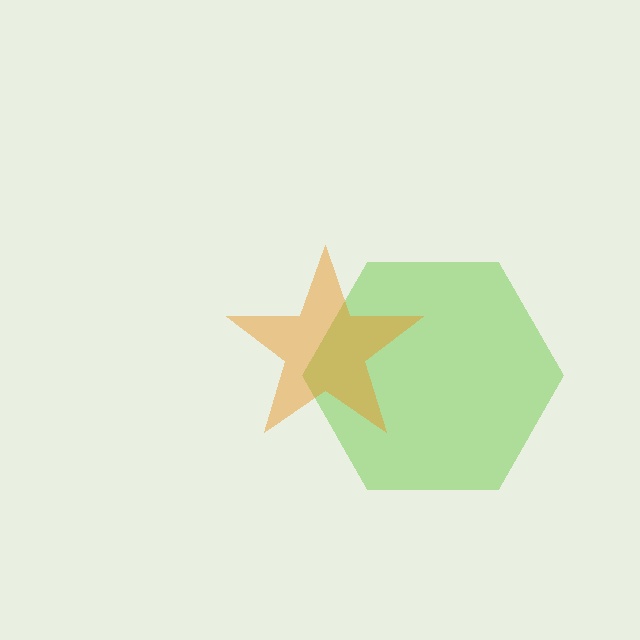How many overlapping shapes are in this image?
There are 2 overlapping shapes in the image.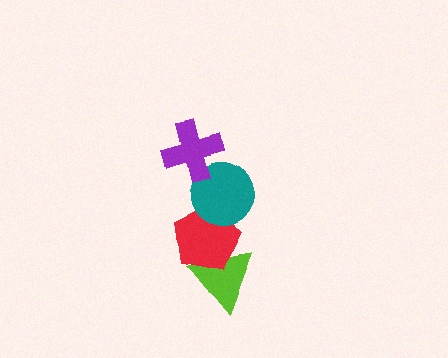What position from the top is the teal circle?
The teal circle is 2nd from the top.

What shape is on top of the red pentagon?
The teal circle is on top of the red pentagon.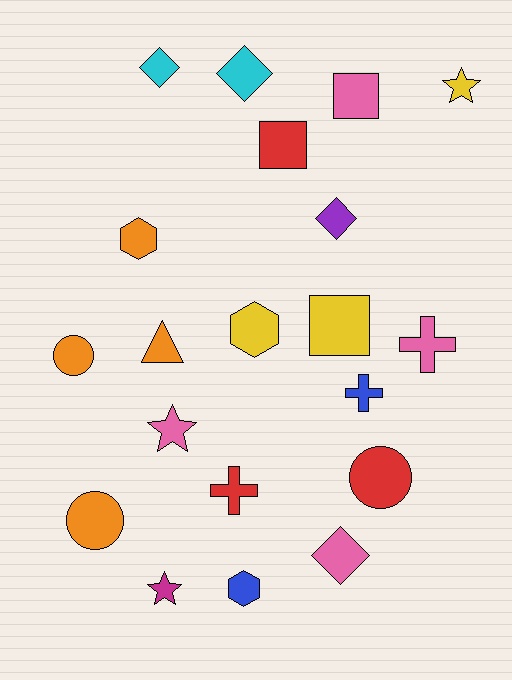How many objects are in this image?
There are 20 objects.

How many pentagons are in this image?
There are no pentagons.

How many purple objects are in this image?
There is 1 purple object.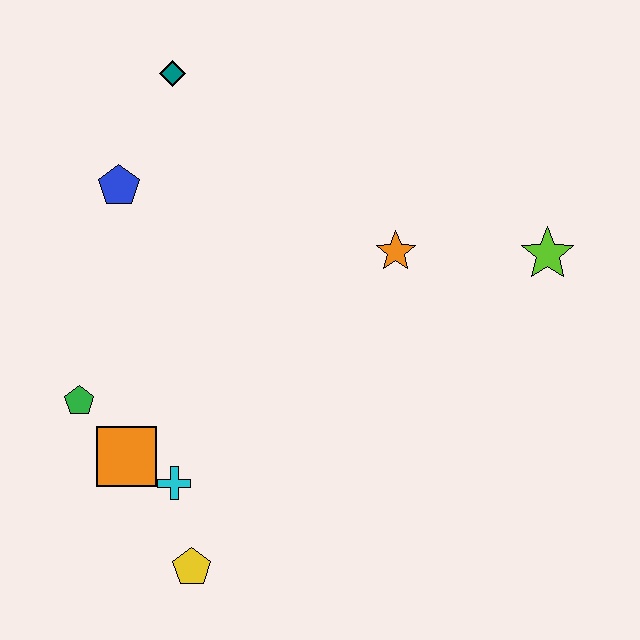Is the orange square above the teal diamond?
No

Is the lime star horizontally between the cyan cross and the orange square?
No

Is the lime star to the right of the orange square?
Yes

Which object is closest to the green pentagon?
The orange square is closest to the green pentagon.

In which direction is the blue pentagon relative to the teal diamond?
The blue pentagon is below the teal diamond.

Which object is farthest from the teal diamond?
The yellow pentagon is farthest from the teal diamond.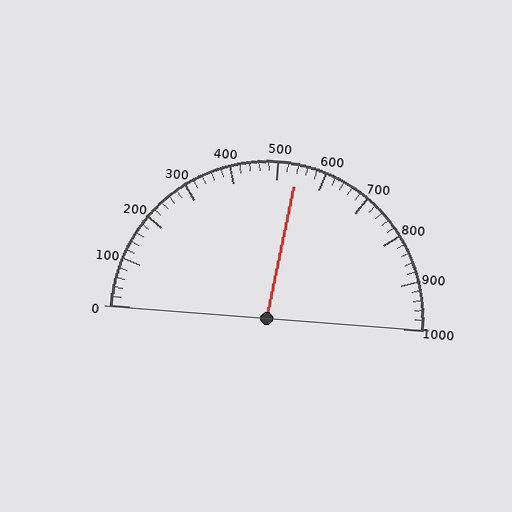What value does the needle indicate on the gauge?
The needle indicates approximately 540.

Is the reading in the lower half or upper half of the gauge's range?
The reading is in the upper half of the range (0 to 1000).